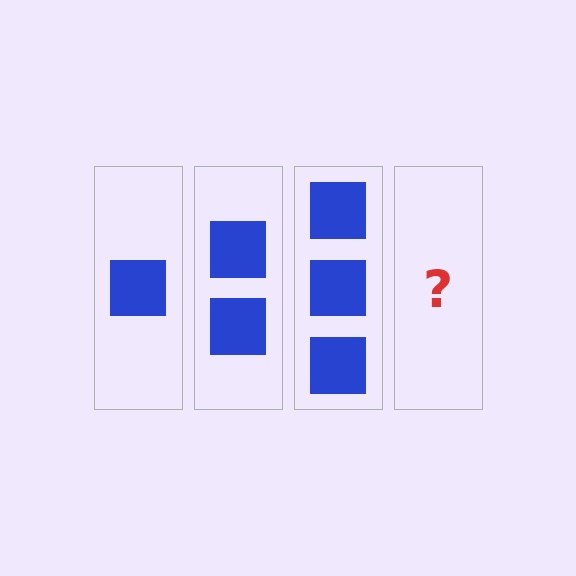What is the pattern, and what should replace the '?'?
The pattern is that each step adds one more square. The '?' should be 4 squares.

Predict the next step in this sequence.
The next step is 4 squares.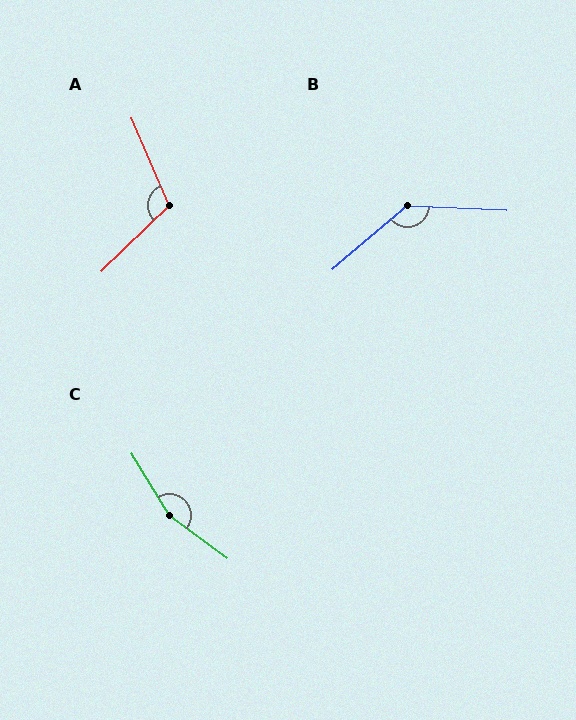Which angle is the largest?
C, at approximately 158 degrees.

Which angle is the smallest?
A, at approximately 111 degrees.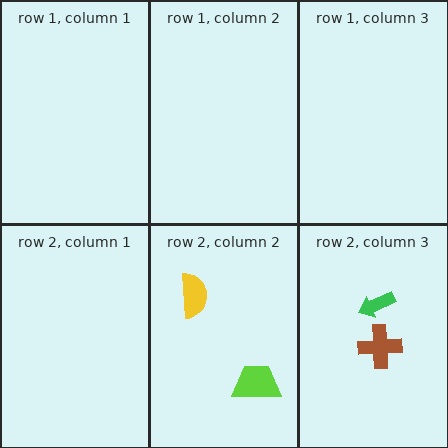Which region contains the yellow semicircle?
The row 2, column 2 region.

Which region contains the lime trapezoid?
The row 2, column 2 region.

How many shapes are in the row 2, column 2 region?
2.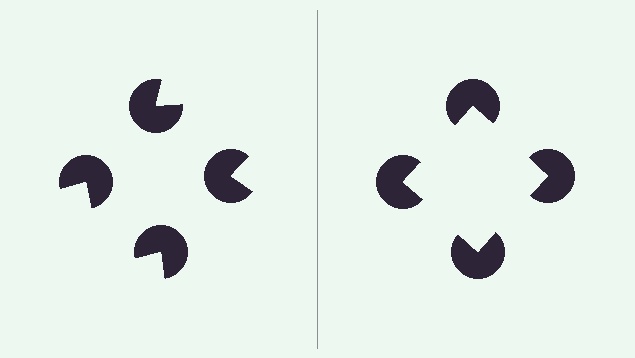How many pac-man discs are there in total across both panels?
8 — 4 on each side.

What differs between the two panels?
The pac-man discs are positioned identically on both sides; only the wedge orientations differ. On the right they align to a square; on the left they are misaligned.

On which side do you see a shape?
An illusory square appears on the right side. On the left side the wedge cuts are rotated, so no coherent shape forms.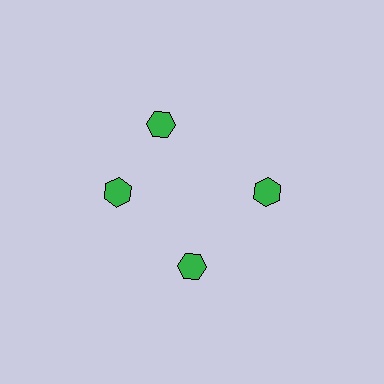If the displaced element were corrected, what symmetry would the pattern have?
It would have 4-fold rotational symmetry — the pattern would map onto itself every 90 degrees.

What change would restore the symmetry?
The symmetry would be restored by rotating it back into even spacing with its neighbors so that all 4 hexagons sit at equal angles and equal distance from the center.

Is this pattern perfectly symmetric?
No. The 4 green hexagons are arranged in a ring, but one element near the 12 o'clock position is rotated out of alignment along the ring, breaking the 4-fold rotational symmetry.